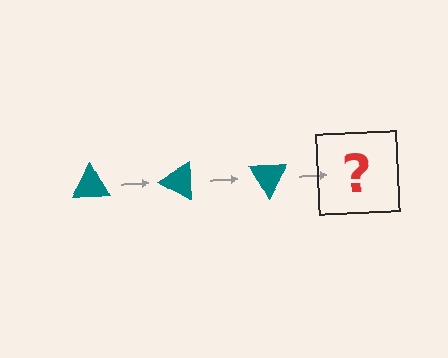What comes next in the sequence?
The next element should be a teal triangle rotated 90 degrees.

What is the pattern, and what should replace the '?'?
The pattern is that the triangle rotates 30 degrees each step. The '?' should be a teal triangle rotated 90 degrees.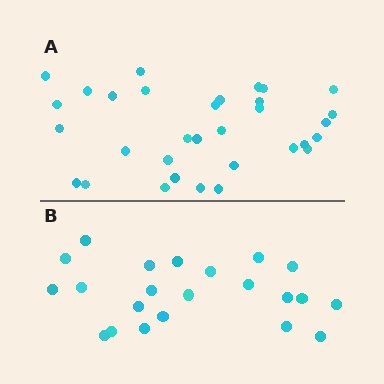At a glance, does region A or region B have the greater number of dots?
Region A (the top region) has more dots.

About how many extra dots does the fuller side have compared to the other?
Region A has roughly 10 or so more dots than region B.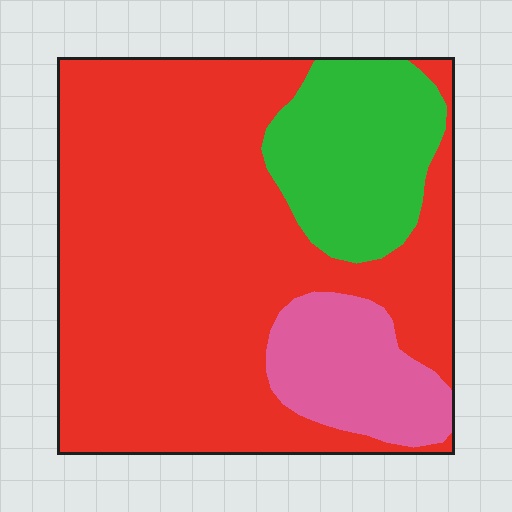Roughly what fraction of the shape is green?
Green covers around 20% of the shape.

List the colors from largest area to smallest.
From largest to smallest: red, green, pink.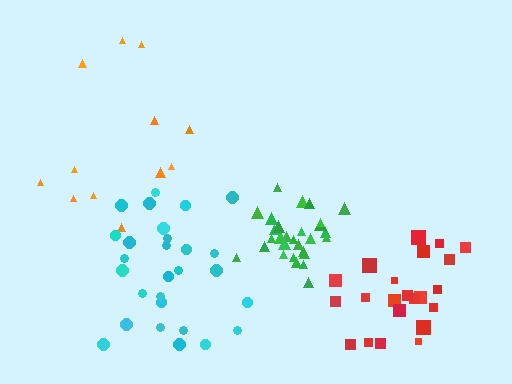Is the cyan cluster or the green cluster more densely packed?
Green.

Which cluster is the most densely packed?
Green.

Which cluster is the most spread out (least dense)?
Orange.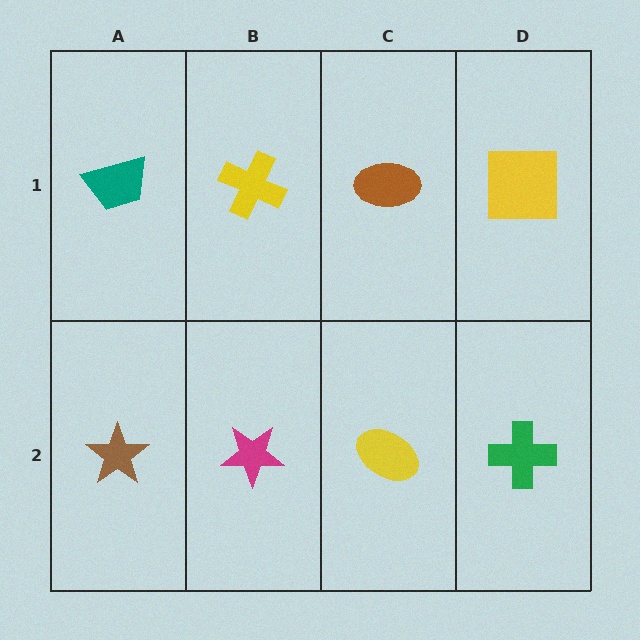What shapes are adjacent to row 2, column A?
A teal trapezoid (row 1, column A), a magenta star (row 2, column B).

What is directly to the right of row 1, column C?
A yellow square.